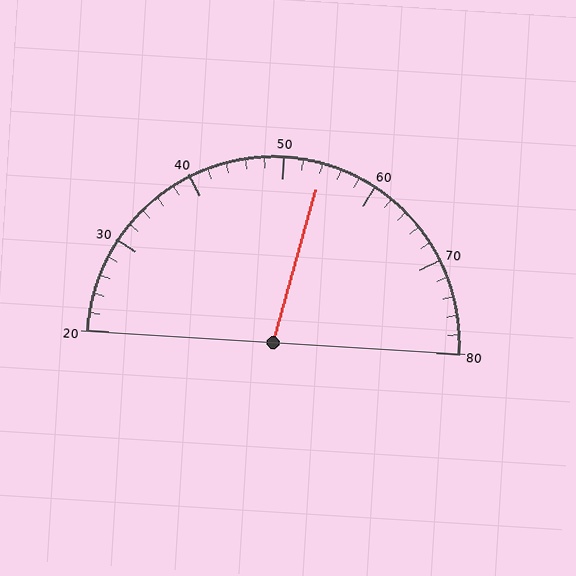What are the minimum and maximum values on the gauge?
The gauge ranges from 20 to 80.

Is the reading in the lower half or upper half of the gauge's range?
The reading is in the upper half of the range (20 to 80).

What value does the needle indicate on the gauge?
The needle indicates approximately 54.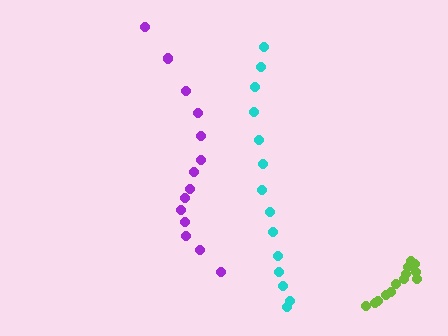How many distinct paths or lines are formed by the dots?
There are 3 distinct paths.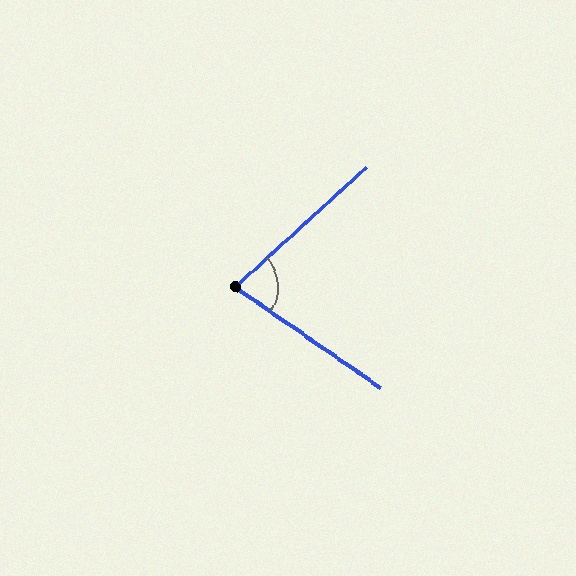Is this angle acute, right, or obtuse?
It is acute.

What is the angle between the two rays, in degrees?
Approximately 77 degrees.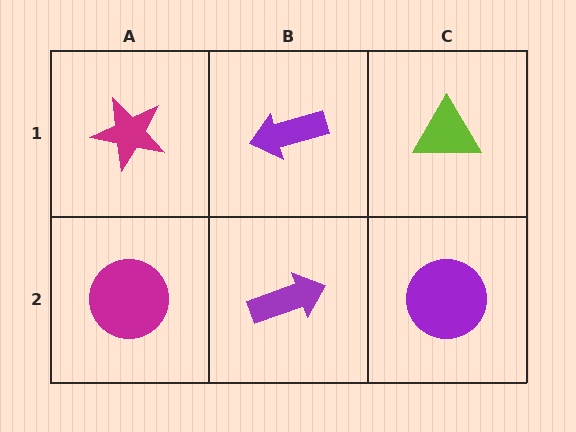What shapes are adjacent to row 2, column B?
A purple arrow (row 1, column B), a magenta circle (row 2, column A), a purple circle (row 2, column C).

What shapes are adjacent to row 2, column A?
A magenta star (row 1, column A), a purple arrow (row 2, column B).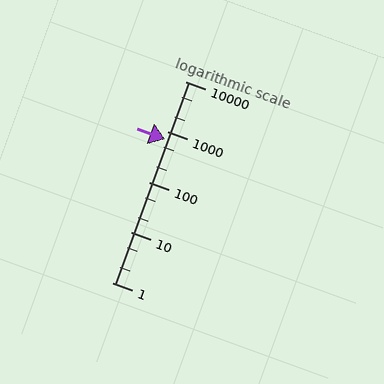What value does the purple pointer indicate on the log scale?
The pointer indicates approximately 700.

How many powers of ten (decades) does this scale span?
The scale spans 4 decades, from 1 to 10000.